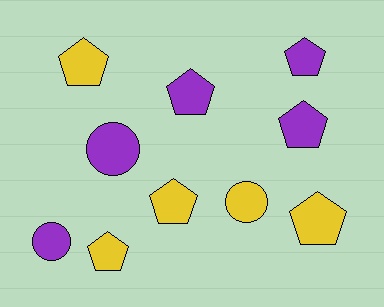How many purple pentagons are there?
There are 3 purple pentagons.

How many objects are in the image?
There are 10 objects.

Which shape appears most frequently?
Pentagon, with 7 objects.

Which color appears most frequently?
Purple, with 5 objects.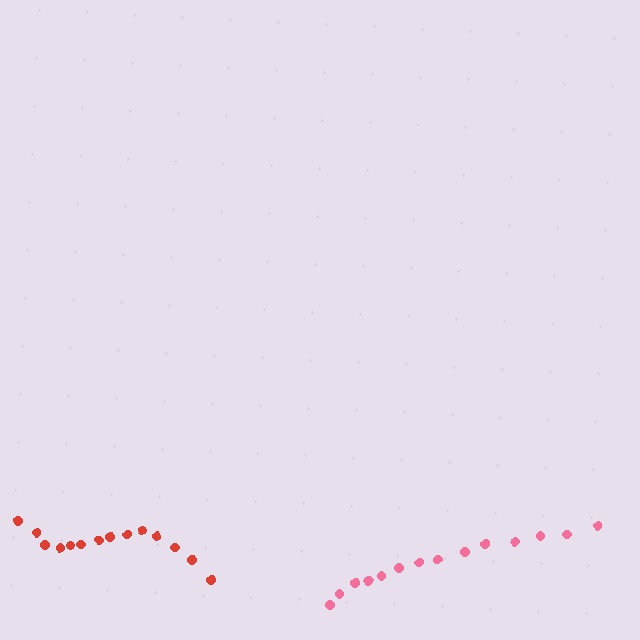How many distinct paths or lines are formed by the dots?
There are 2 distinct paths.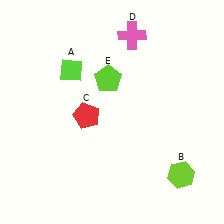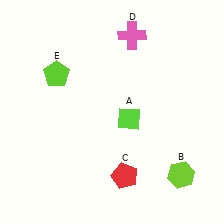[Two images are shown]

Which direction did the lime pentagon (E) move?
The lime pentagon (E) moved left.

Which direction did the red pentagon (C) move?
The red pentagon (C) moved down.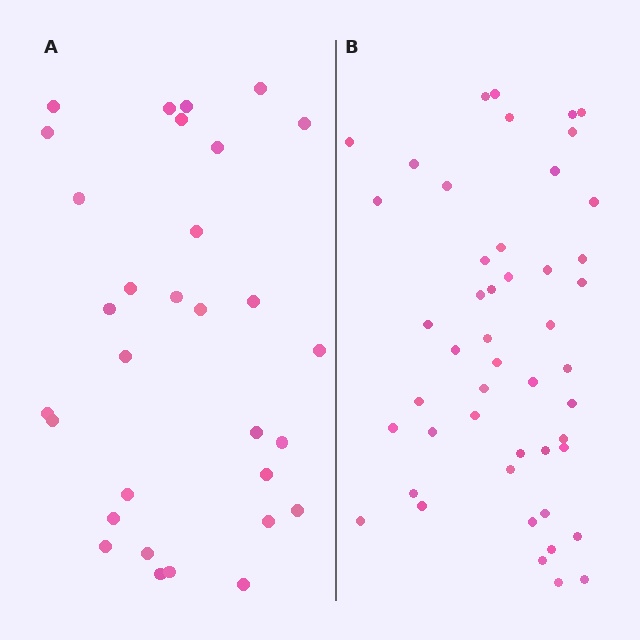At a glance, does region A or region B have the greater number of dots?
Region B (the right region) has more dots.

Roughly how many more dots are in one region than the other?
Region B has approximately 15 more dots than region A.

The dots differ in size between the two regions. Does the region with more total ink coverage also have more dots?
No. Region A has more total ink coverage because its dots are larger, but region B actually contains more individual dots. Total area can be misleading — the number of items is what matters here.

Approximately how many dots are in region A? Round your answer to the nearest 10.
About 30 dots. (The exact count is 31, which rounds to 30.)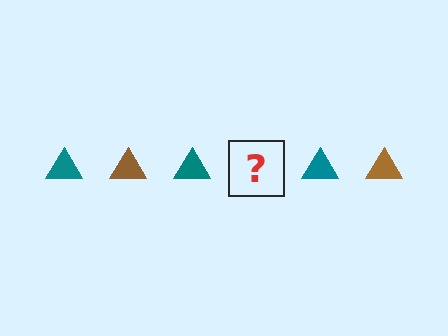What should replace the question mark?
The question mark should be replaced with a brown triangle.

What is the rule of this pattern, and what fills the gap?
The rule is that the pattern cycles through teal, brown triangles. The gap should be filled with a brown triangle.